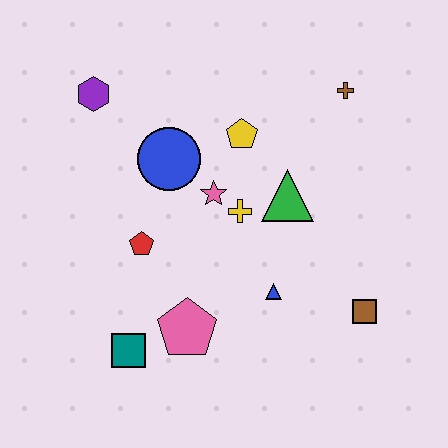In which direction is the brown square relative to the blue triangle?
The brown square is to the right of the blue triangle.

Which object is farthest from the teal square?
The brown cross is farthest from the teal square.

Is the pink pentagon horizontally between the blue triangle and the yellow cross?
No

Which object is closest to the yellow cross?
The pink star is closest to the yellow cross.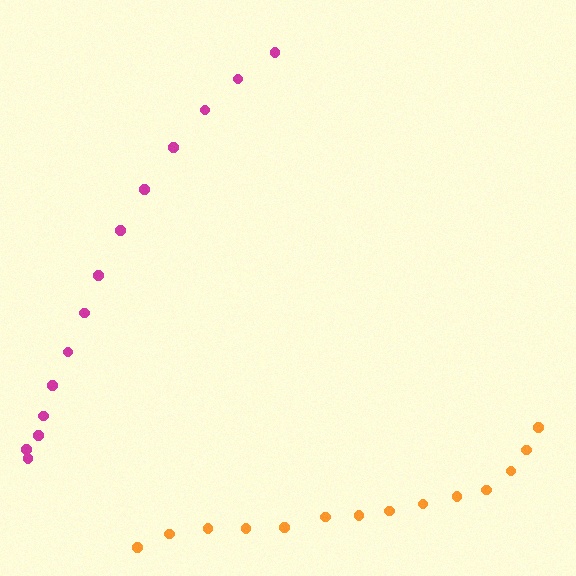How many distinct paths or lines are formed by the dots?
There are 2 distinct paths.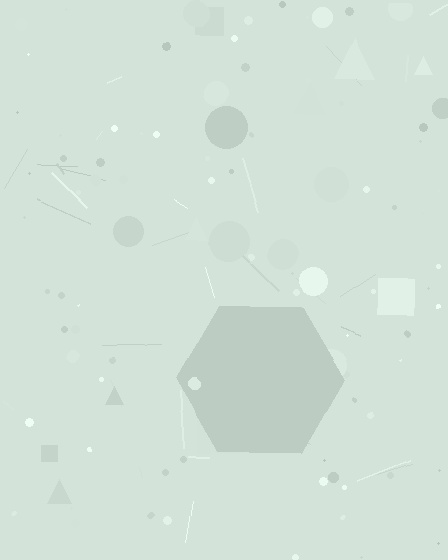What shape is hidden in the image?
A hexagon is hidden in the image.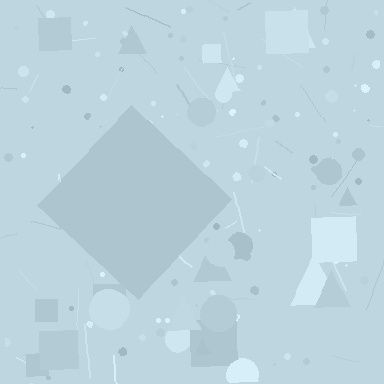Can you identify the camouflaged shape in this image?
The camouflaged shape is a diamond.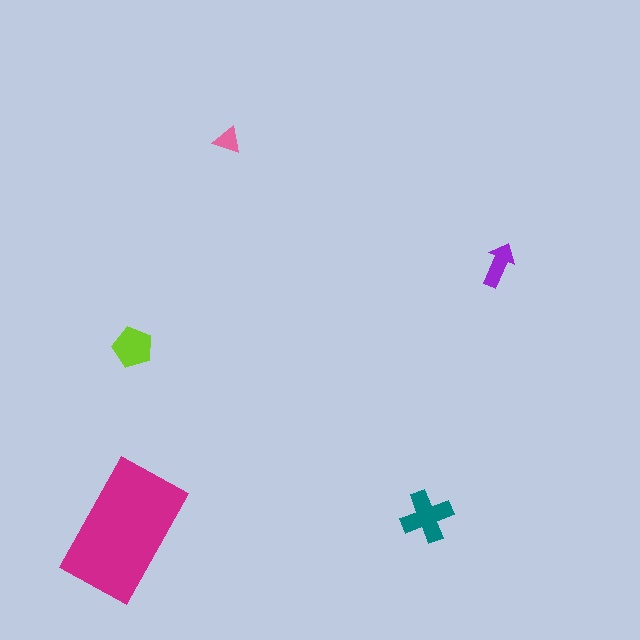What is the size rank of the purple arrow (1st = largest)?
4th.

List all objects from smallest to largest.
The pink triangle, the purple arrow, the lime pentagon, the teal cross, the magenta rectangle.